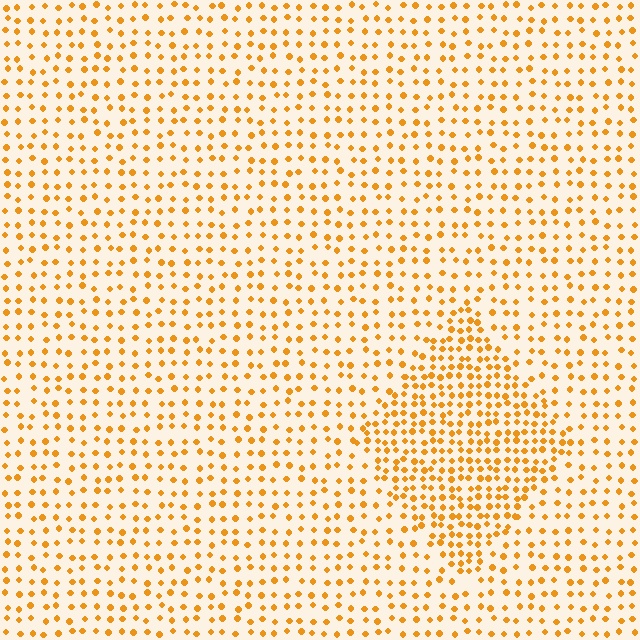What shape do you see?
I see a diamond.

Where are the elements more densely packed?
The elements are more densely packed inside the diamond boundary.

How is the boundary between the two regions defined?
The boundary is defined by a change in element density (approximately 1.9x ratio). All elements are the same color, size, and shape.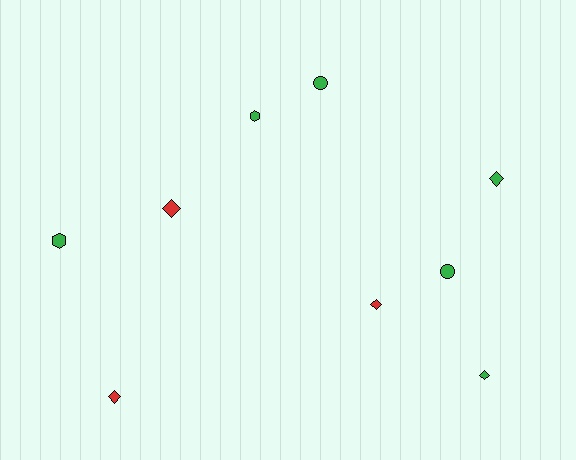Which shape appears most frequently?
Diamond, with 5 objects.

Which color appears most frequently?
Green, with 6 objects.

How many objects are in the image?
There are 9 objects.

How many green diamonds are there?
There are 2 green diamonds.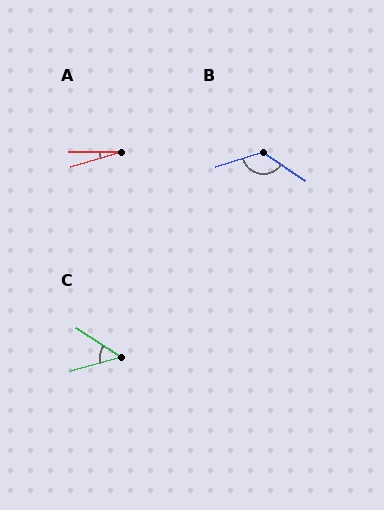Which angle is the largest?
B, at approximately 128 degrees.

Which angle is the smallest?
A, at approximately 16 degrees.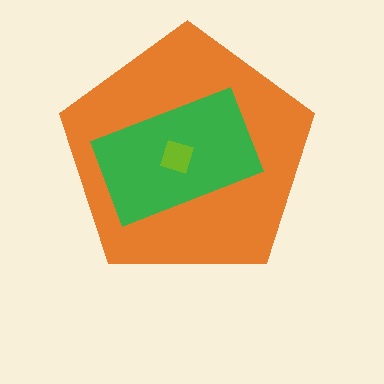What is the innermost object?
The lime diamond.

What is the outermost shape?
The orange pentagon.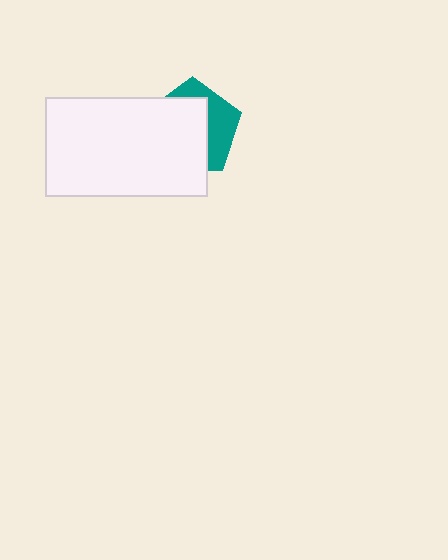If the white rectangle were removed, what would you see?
You would see the complete teal pentagon.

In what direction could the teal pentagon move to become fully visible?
The teal pentagon could move toward the upper-right. That would shift it out from behind the white rectangle entirely.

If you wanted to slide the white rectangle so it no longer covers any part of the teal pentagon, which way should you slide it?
Slide it toward the lower-left — that is the most direct way to separate the two shapes.